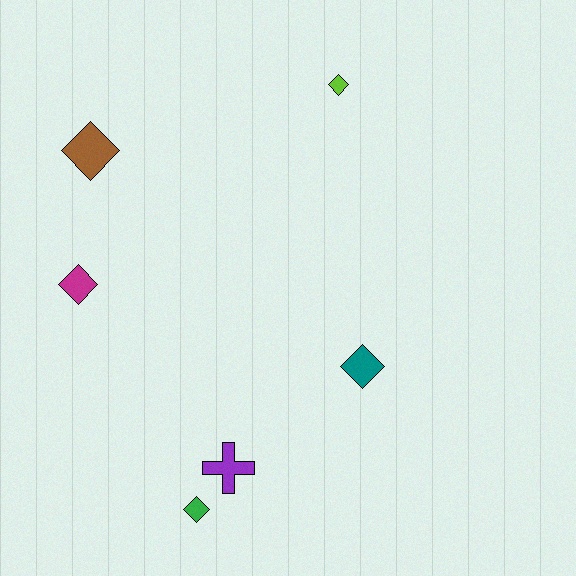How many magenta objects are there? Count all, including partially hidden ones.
There is 1 magenta object.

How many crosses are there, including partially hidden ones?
There is 1 cross.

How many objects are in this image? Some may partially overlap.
There are 6 objects.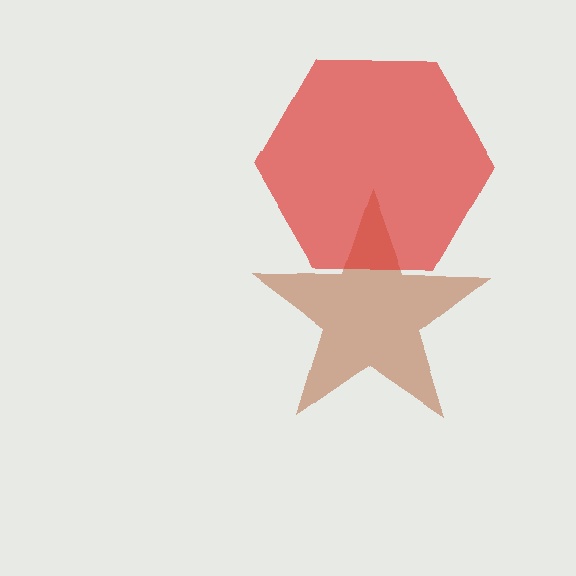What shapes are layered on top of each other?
The layered shapes are: a brown star, a red hexagon.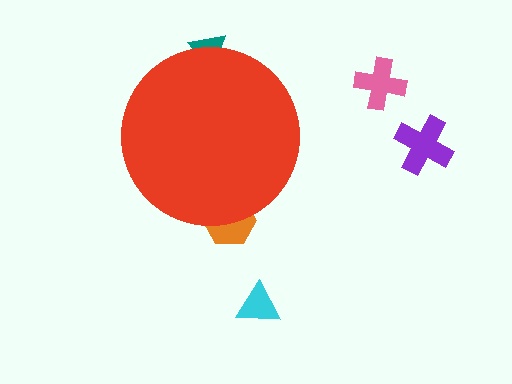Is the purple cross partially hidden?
No, the purple cross is fully visible.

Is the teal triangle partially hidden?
Yes, the teal triangle is partially hidden behind the red circle.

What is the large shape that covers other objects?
A red circle.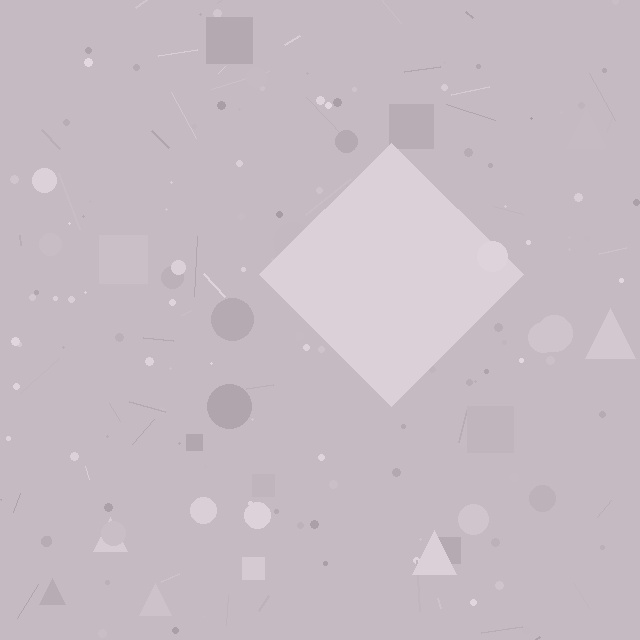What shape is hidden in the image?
A diamond is hidden in the image.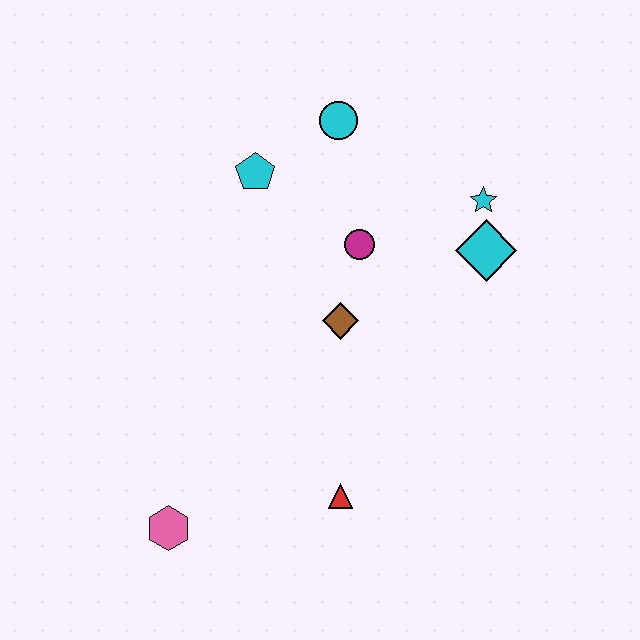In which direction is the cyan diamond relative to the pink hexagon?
The cyan diamond is to the right of the pink hexagon.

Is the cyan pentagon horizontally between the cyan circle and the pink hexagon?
Yes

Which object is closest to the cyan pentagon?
The cyan circle is closest to the cyan pentagon.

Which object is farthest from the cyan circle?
The pink hexagon is farthest from the cyan circle.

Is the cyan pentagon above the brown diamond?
Yes